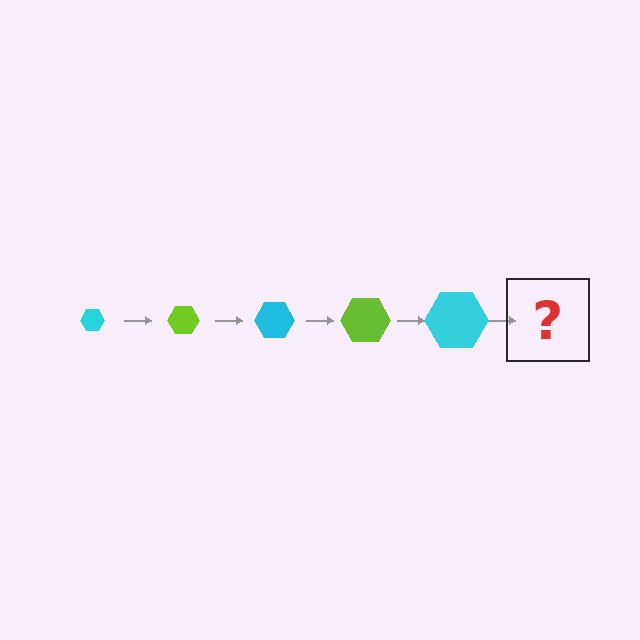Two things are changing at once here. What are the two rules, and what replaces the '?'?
The two rules are that the hexagon grows larger each step and the color cycles through cyan and lime. The '?' should be a lime hexagon, larger than the previous one.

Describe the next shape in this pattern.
It should be a lime hexagon, larger than the previous one.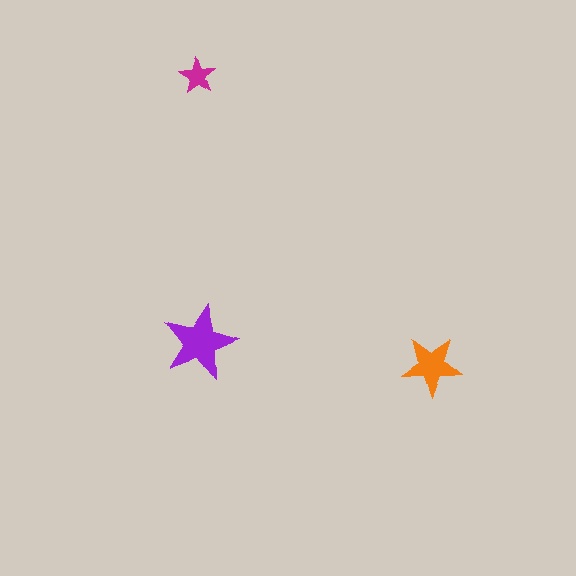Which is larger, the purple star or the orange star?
The purple one.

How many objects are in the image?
There are 3 objects in the image.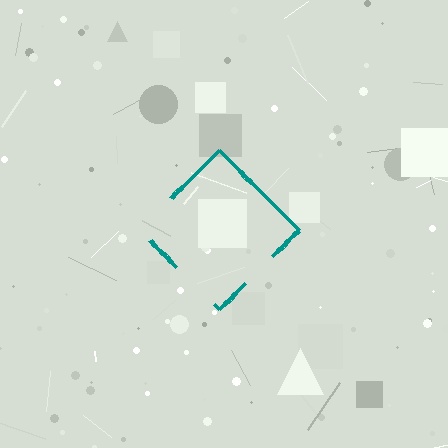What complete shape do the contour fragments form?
The contour fragments form a diamond.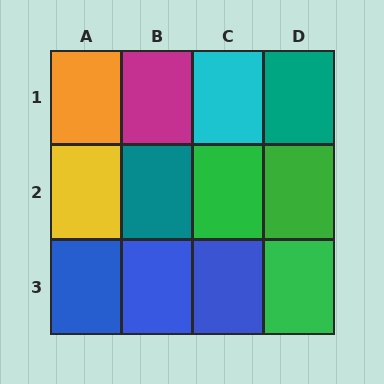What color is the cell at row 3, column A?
Blue.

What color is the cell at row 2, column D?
Green.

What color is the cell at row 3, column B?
Blue.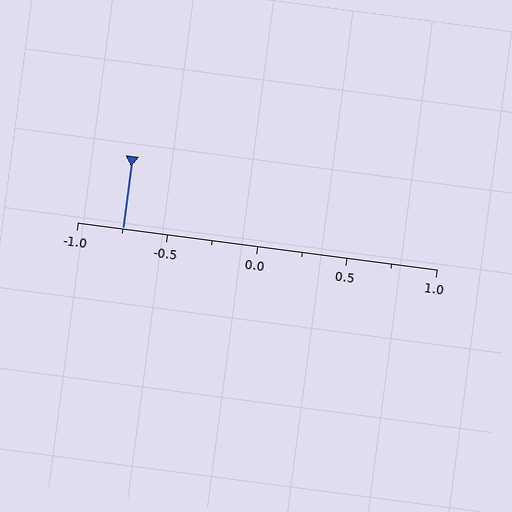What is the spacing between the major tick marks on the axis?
The major ticks are spaced 0.5 apart.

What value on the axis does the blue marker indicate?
The marker indicates approximately -0.75.